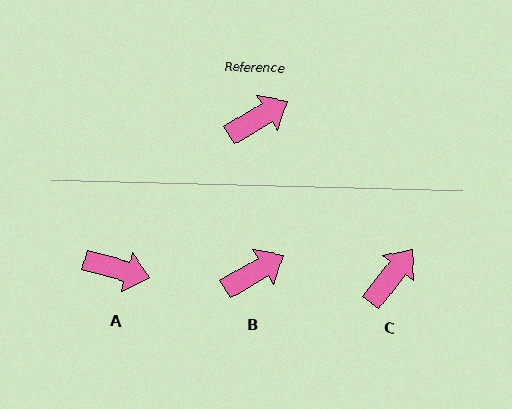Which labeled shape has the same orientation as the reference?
B.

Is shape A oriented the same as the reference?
No, it is off by about 46 degrees.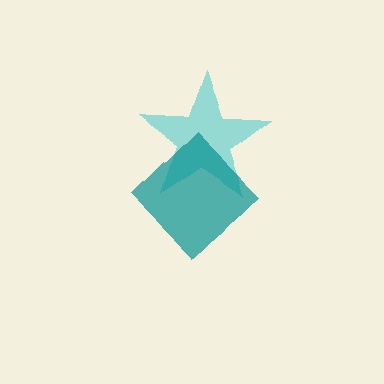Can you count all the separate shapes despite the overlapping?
Yes, there are 2 separate shapes.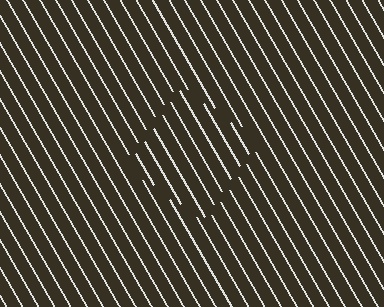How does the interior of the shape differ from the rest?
The interior of the shape contains the same grating, shifted by half a period — the contour is defined by the phase discontinuity where line-ends from the inner and outer gratings abut.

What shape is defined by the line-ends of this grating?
An illusory square. The interior of the shape contains the same grating, shifted by half a period — the contour is defined by the phase discontinuity where line-ends from the inner and outer gratings abut.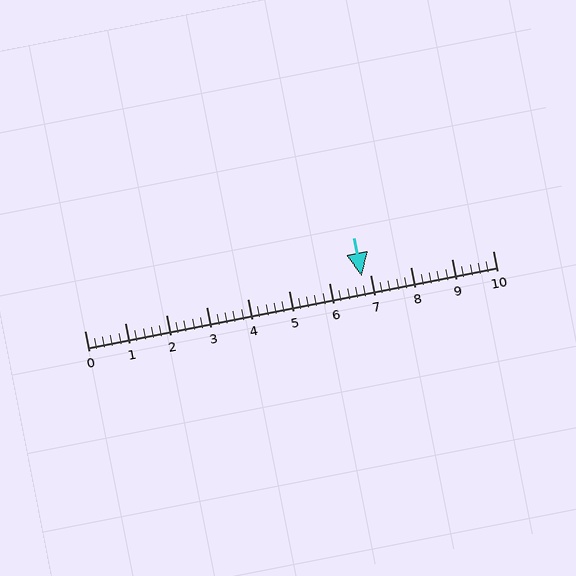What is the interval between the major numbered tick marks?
The major tick marks are spaced 1 units apart.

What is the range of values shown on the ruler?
The ruler shows values from 0 to 10.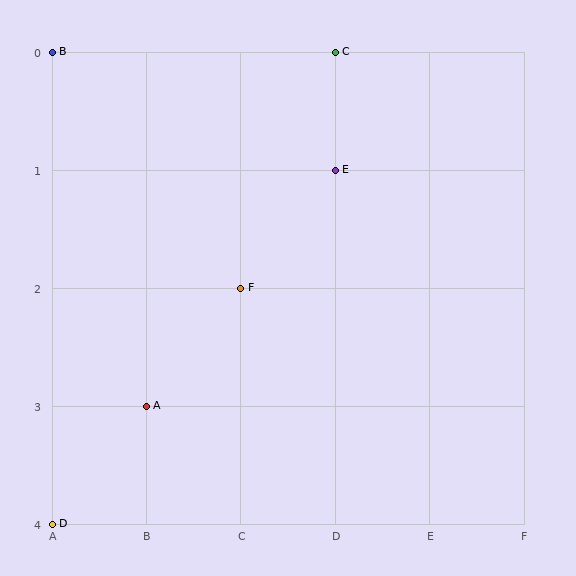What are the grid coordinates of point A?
Point A is at grid coordinates (B, 3).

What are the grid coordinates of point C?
Point C is at grid coordinates (D, 0).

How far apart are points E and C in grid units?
Points E and C are 1 row apart.